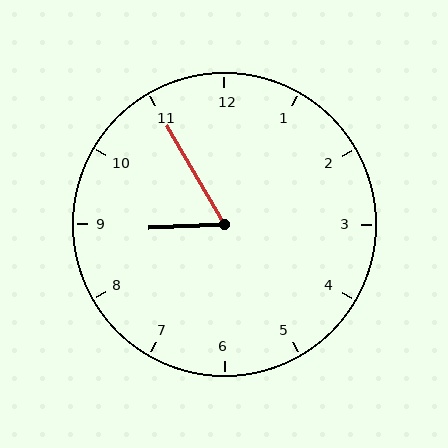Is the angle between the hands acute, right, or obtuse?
It is acute.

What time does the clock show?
8:55.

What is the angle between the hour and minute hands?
Approximately 62 degrees.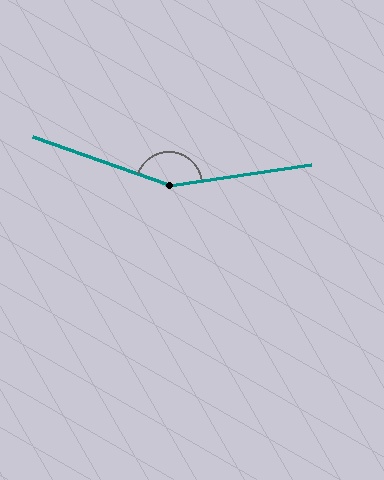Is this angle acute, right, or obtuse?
It is obtuse.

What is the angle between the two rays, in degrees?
Approximately 152 degrees.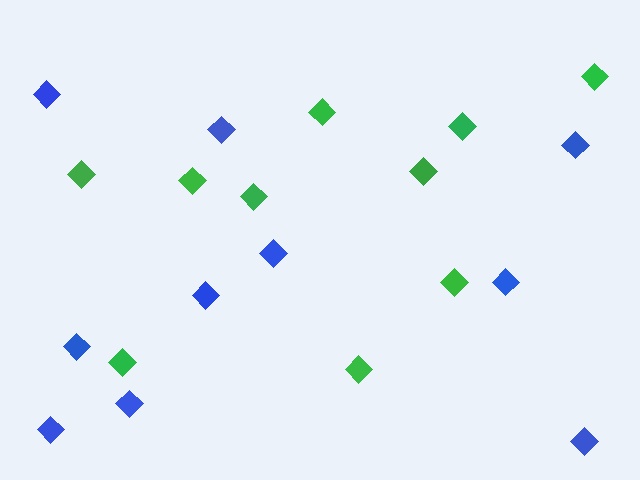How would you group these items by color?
There are 2 groups: one group of green diamonds (10) and one group of blue diamonds (10).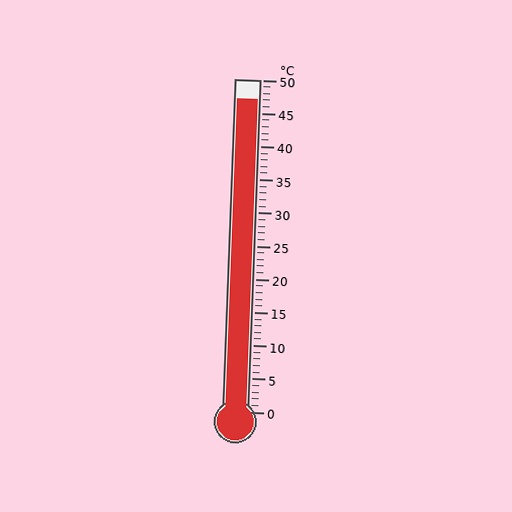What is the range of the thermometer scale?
The thermometer scale ranges from 0°C to 50°C.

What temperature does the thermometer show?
The thermometer shows approximately 47°C.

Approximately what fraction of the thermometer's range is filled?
The thermometer is filled to approximately 95% of its range.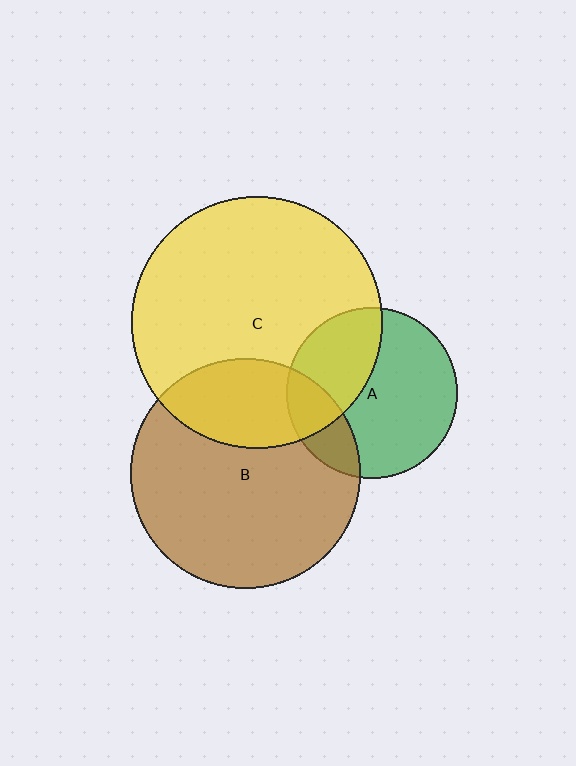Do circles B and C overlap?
Yes.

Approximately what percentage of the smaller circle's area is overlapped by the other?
Approximately 30%.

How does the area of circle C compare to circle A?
Approximately 2.2 times.